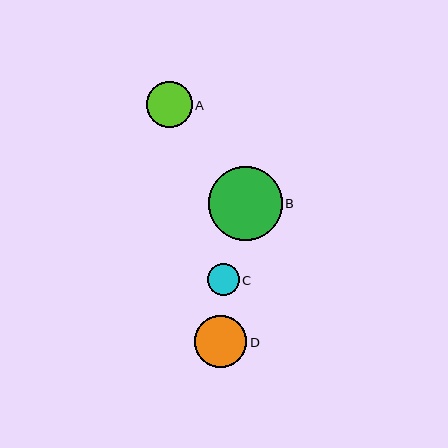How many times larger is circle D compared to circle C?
Circle D is approximately 1.7 times the size of circle C.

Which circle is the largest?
Circle B is the largest with a size of approximately 74 pixels.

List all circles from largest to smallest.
From largest to smallest: B, D, A, C.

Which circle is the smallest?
Circle C is the smallest with a size of approximately 31 pixels.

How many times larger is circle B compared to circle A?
Circle B is approximately 1.6 times the size of circle A.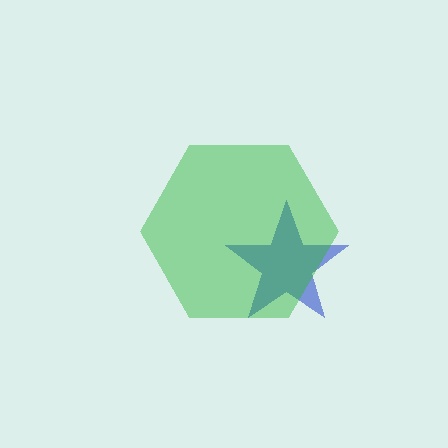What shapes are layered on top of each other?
The layered shapes are: a blue star, a green hexagon.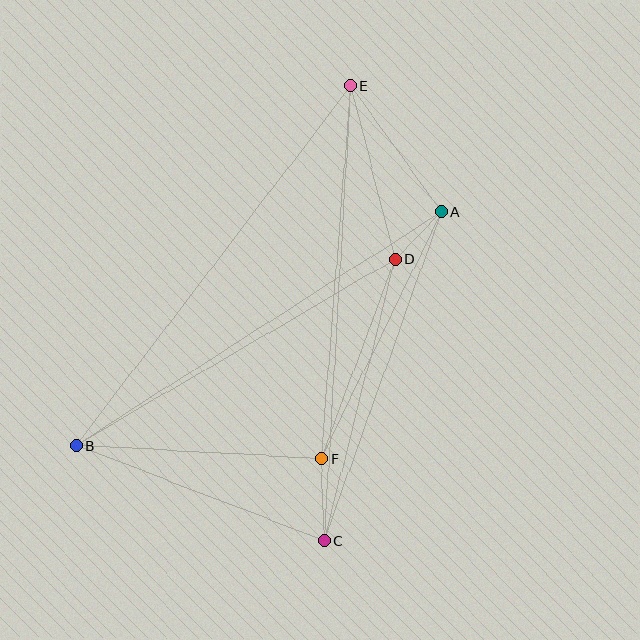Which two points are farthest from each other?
Points C and E are farthest from each other.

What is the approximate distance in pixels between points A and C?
The distance between A and C is approximately 349 pixels.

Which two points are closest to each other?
Points A and D are closest to each other.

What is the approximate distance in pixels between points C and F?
The distance between C and F is approximately 82 pixels.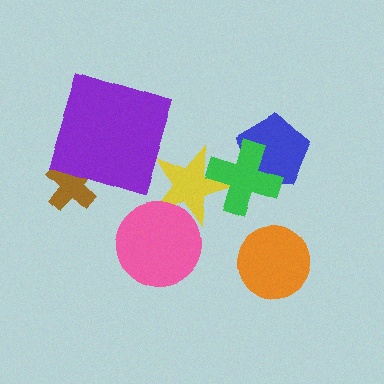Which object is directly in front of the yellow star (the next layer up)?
The green cross is directly in front of the yellow star.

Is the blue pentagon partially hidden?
Yes, it is partially covered by another shape.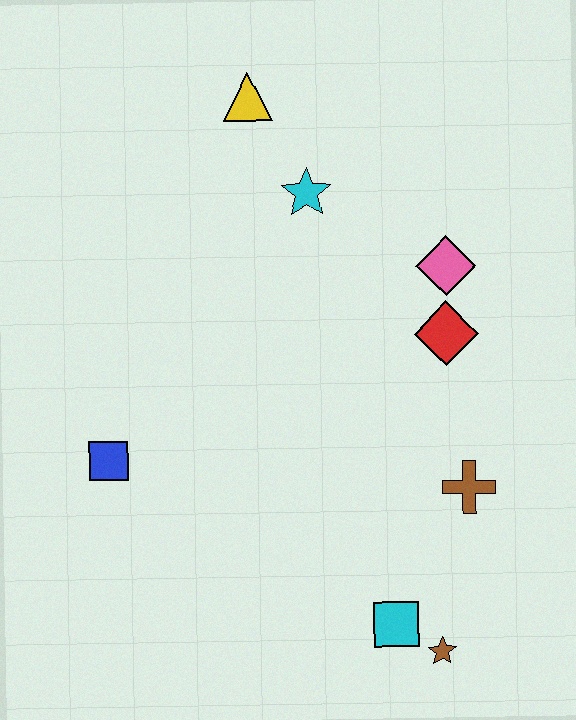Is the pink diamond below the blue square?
No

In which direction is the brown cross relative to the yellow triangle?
The brown cross is below the yellow triangle.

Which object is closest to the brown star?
The cyan square is closest to the brown star.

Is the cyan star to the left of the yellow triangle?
No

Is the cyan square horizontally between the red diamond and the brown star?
No